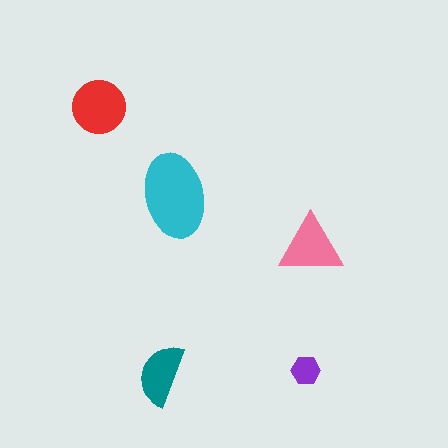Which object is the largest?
The cyan ellipse.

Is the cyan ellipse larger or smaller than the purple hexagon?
Larger.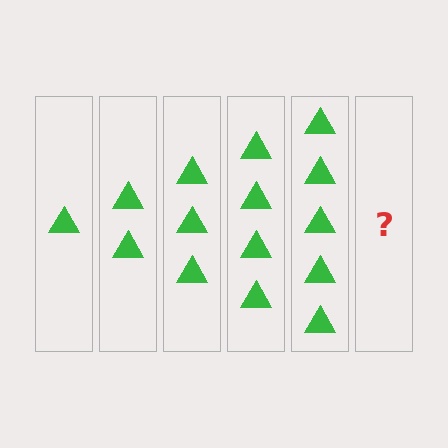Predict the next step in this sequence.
The next step is 6 triangles.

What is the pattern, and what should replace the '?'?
The pattern is that each step adds one more triangle. The '?' should be 6 triangles.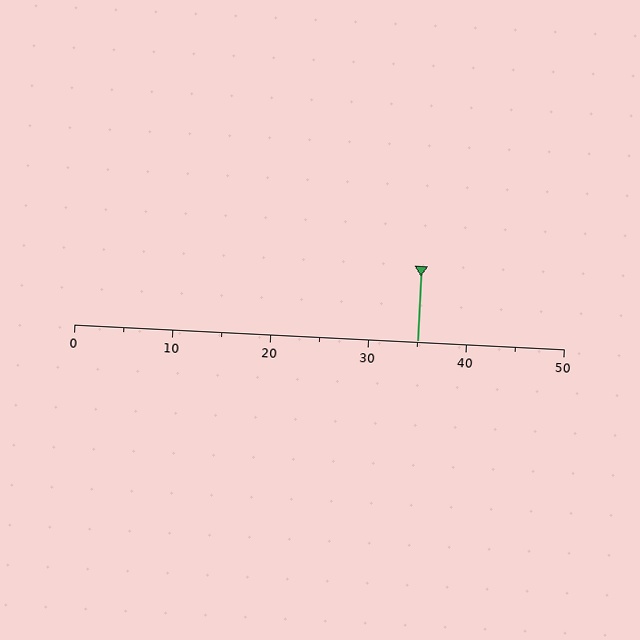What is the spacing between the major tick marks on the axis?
The major ticks are spaced 10 apart.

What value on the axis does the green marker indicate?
The marker indicates approximately 35.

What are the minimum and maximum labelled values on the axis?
The axis runs from 0 to 50.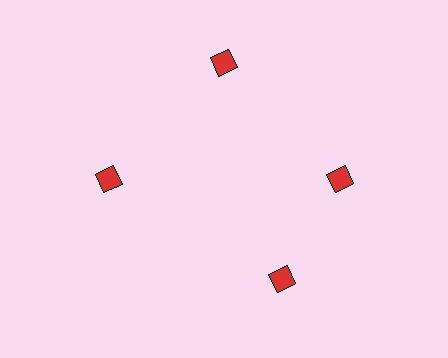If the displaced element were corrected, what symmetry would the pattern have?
It would have 4-fold rotational symmetry — the pattern would map onto itself every 90 degrees.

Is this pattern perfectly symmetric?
No. The 4 red diamonds are arranged in a ring, but one element near the 6 o'clock position is rotated out of alignment along the ring, breaking the 4-fold rotational symmetry.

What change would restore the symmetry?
The symmetry would be restored by rotating it back into even spacing with its neighbors so that all 4 diamonds sit at equal angles and equal distance from the center.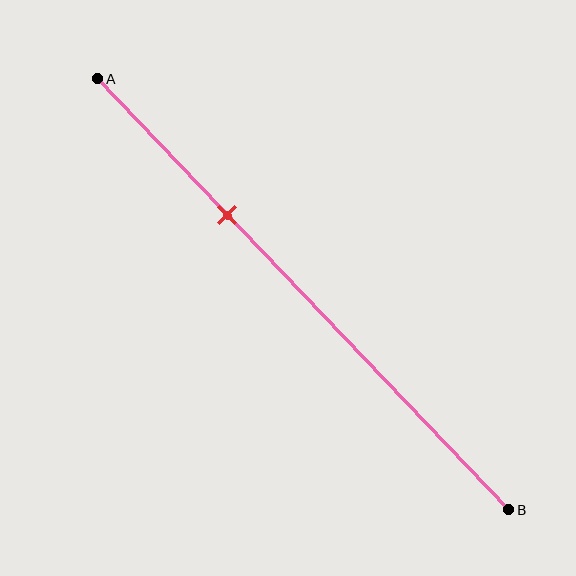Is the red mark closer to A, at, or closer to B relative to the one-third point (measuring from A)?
The red mark is approximately at the one-third point of segment AB.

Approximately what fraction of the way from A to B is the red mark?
The red mark is approximately 30% of the way from A to B.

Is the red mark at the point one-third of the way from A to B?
Yes, the mark is approximately at the one-third point.